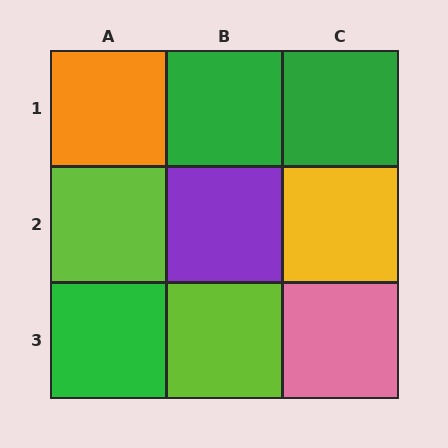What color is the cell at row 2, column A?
Lime.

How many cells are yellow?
1 cell is yellow.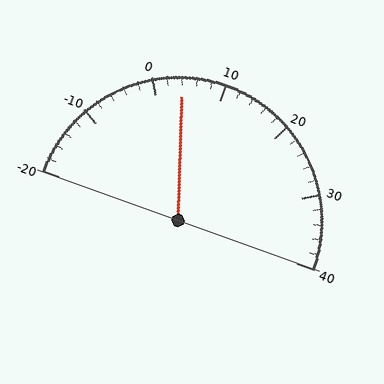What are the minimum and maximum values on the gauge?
The gauge ranges from -20 to 40.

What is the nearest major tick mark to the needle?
The nearest major tick mark is 0.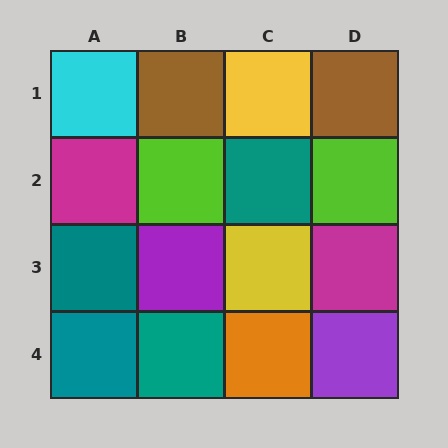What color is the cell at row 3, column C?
Yellow.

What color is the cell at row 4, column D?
Purple.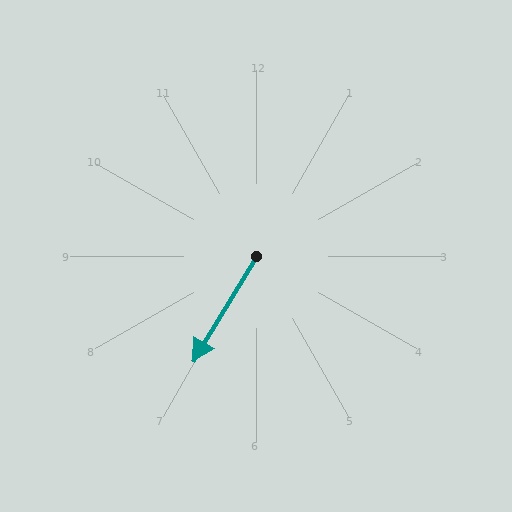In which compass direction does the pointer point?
Southwest.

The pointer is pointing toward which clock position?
Roughly 7 o'clock.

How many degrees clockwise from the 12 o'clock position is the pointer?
Approximately 211 degrees.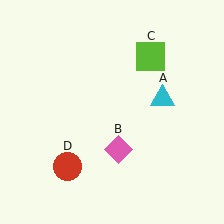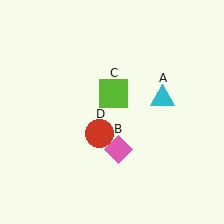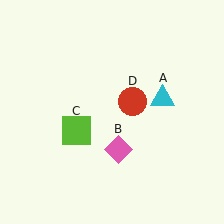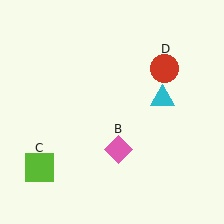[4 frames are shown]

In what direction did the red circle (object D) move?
The red circle (object D) moved up and to the right.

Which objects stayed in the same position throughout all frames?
Cyan triangle (object A) and pink diamond (object B) remained stationary.